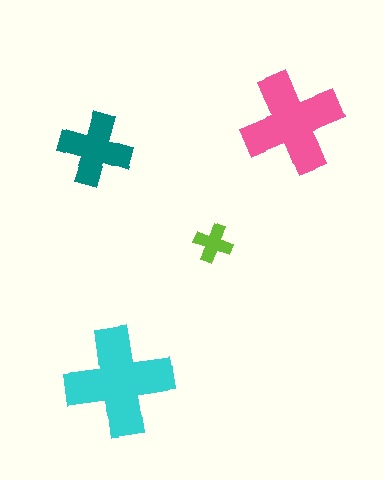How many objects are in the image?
There are 4 objects in the image.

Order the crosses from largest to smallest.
the cyan one, the pink one, the teal one, the lime one.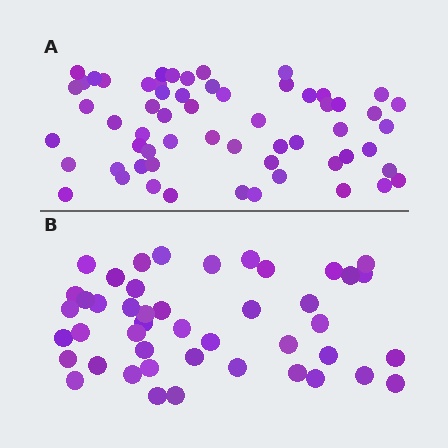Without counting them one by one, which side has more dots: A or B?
Region A (the top region) has more dots.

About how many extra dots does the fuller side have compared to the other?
Region A has approximately 15 more dots than region B.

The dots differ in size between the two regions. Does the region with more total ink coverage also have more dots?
No. Region B has more total ink coverage because its dots are larger, but region A actually contains more individual dots. Total area can be misleading — the number of items is what matters here.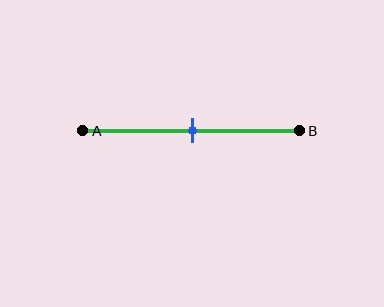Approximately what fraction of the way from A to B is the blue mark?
The blue mark is approximately 50% of the way from A to B.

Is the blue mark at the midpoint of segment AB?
Yes, the mark is approximately at the midpoint.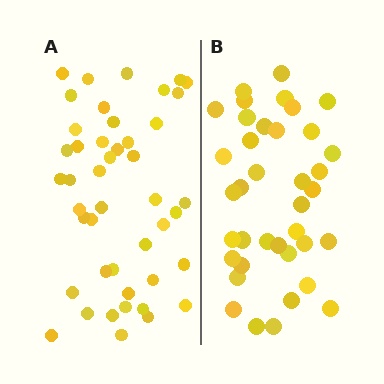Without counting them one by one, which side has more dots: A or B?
Region A (the left region) has more dots.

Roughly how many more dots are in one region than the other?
Region A has roughly 8 or so more dots than region B.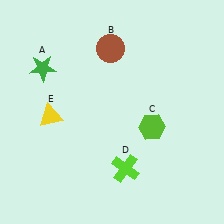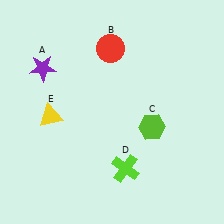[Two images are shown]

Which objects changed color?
A changed from green to purple. B changed from brown to red.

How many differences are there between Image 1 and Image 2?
There are 2 differences between the two images.